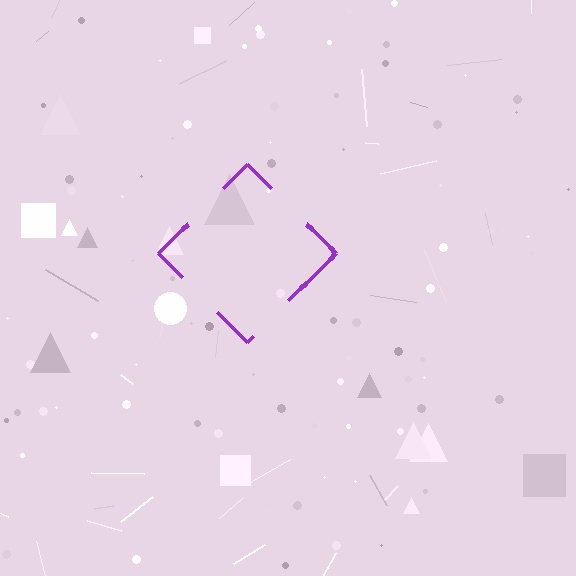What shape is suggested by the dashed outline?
The dashed outline suggests a diamond.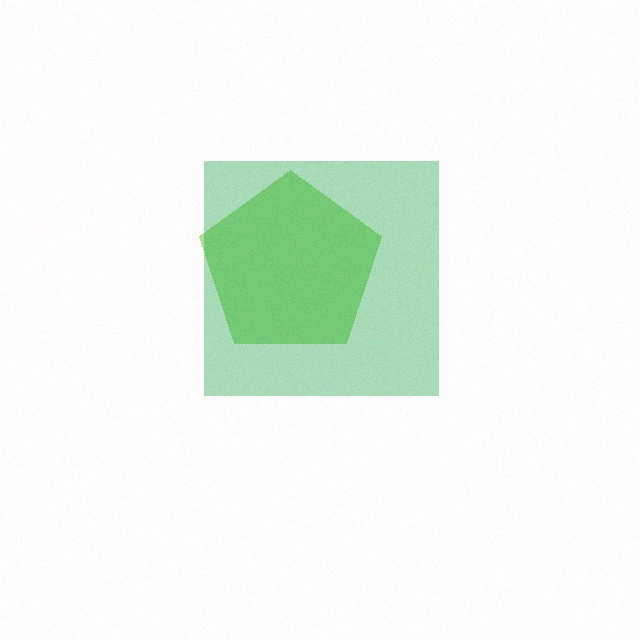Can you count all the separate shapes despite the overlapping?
Yes, there are 2 separate shapes.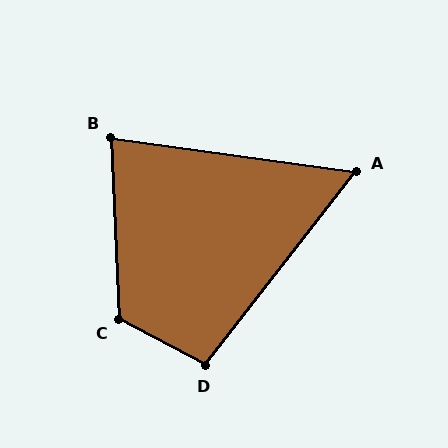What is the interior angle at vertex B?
Approximately 80 degrees (acute).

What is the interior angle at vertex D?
Approximately 100 degrees (obtuse).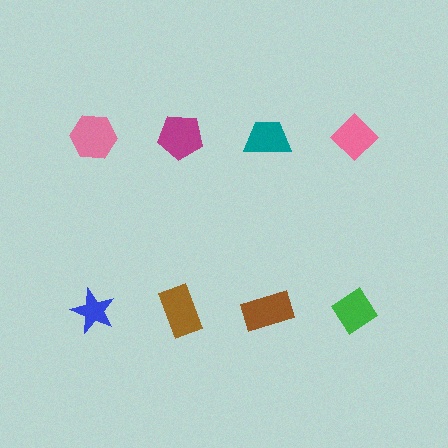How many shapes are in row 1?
4 shapes.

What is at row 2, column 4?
A green diamond.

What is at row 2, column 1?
A blue star.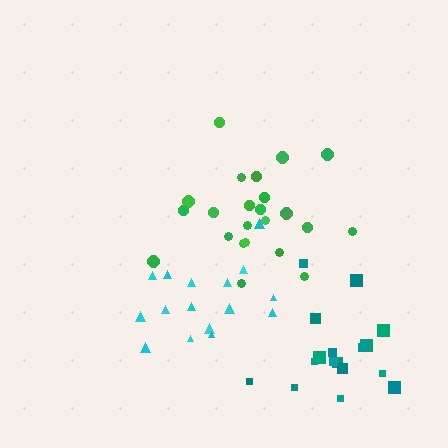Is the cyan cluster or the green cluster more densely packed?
Green.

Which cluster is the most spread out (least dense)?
Cyan.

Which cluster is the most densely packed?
Green.